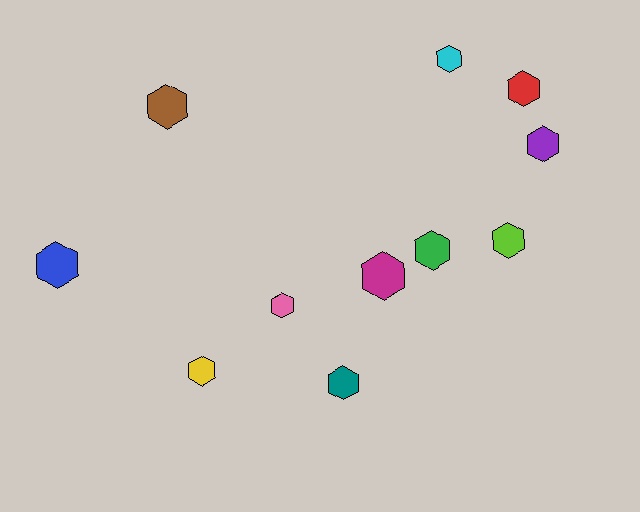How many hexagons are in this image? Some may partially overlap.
There are 11 hexagons.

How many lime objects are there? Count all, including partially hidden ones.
There is 1 lime object.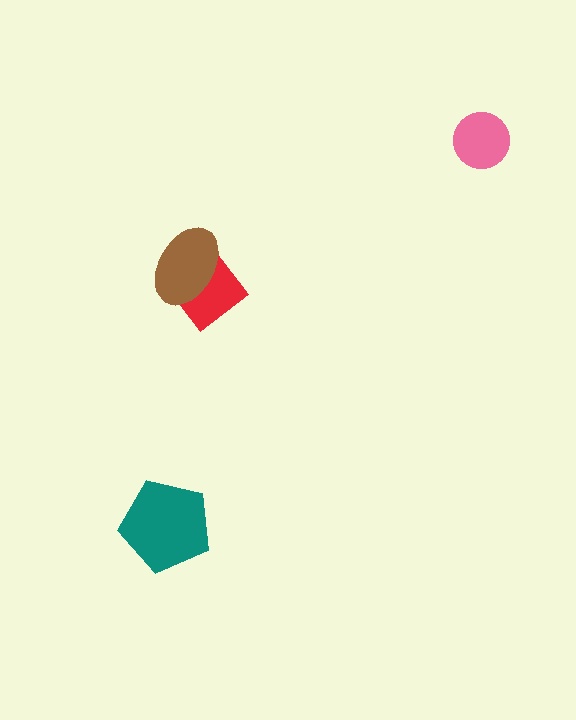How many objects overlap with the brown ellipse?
1 object overlaps with the brown ellipse.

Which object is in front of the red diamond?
The brown ellipse is in front of the red diamond.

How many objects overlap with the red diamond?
1 object overlaps with the red diamond.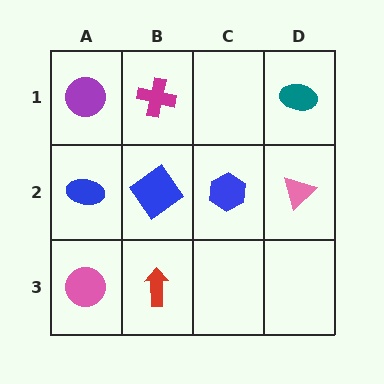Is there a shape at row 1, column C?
No, that cell is empty.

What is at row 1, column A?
A purple circle.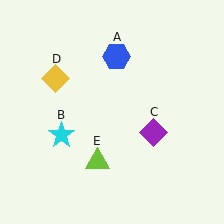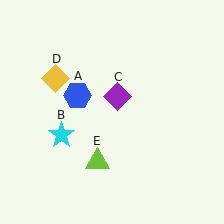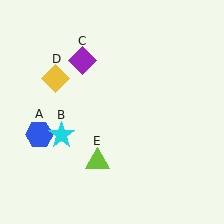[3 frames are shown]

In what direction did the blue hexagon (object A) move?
The blue hexagon (object A) moved down and to the left.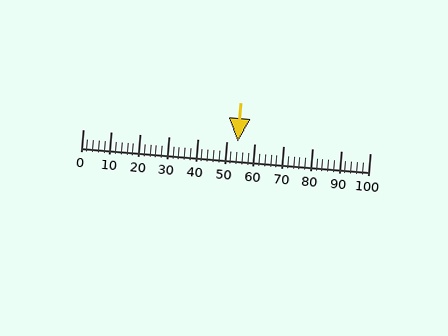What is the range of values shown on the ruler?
The ruler shows values from 0 to 100.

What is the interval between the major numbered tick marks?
The major tick marks are spaced 10 units apart.